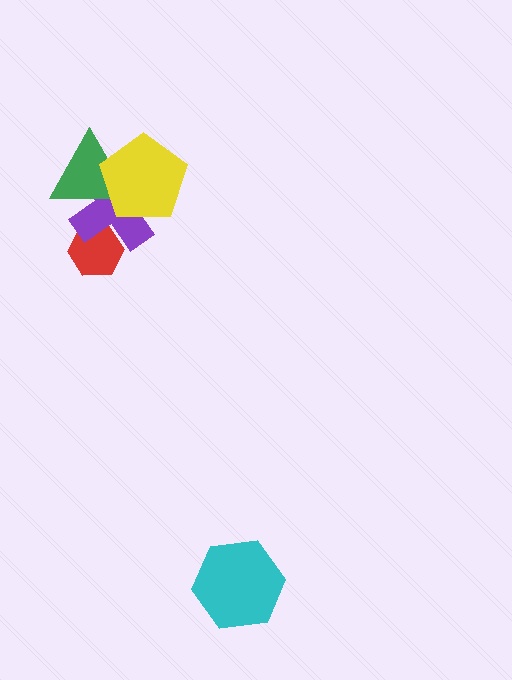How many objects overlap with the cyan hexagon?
0 objects overlap with the cyan hexagon.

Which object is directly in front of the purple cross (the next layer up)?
The green triangle is directly in front of the purple cross.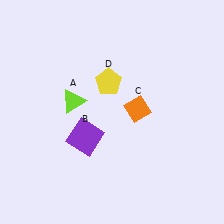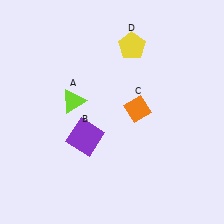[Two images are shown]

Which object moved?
The yellow pentagon (D) moved up.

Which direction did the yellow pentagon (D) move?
The yellow pentagon (D) moved up.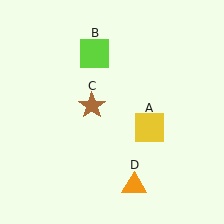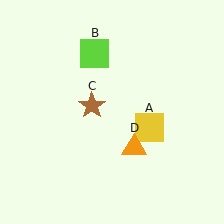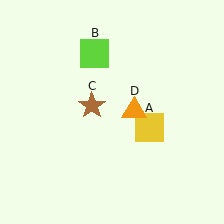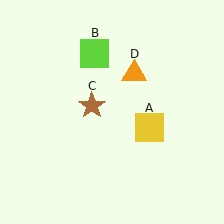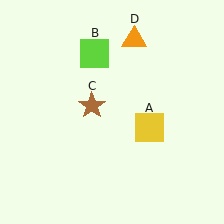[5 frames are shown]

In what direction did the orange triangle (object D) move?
The orange triangle (object D) moved up.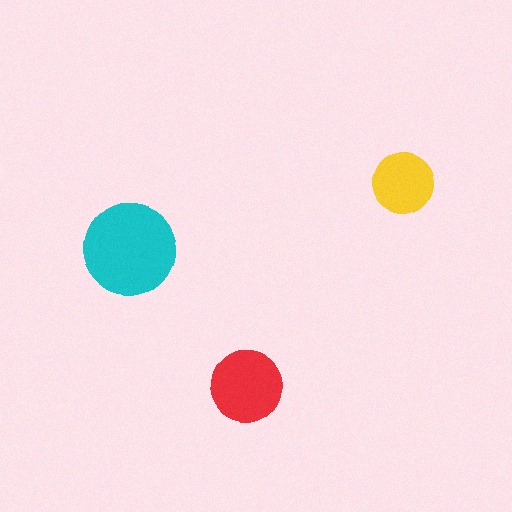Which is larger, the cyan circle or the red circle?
The cyan one.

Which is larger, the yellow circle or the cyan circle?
The cyan one.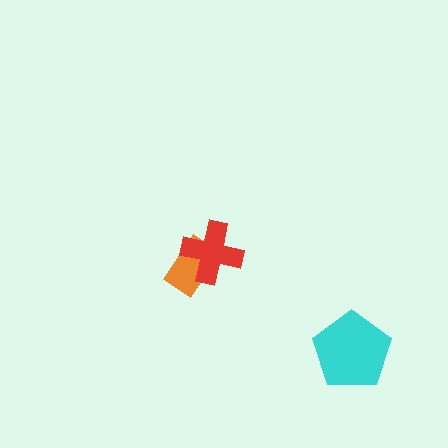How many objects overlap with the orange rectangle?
1 object overlaps with the orange rectangle.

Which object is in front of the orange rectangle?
The red cross is in front of the orange rectangle.